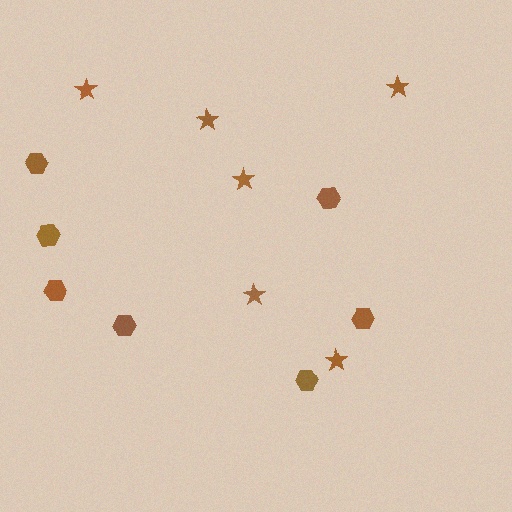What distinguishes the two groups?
There are 2 groups: one group of stars (6) and one group of hexagons (7).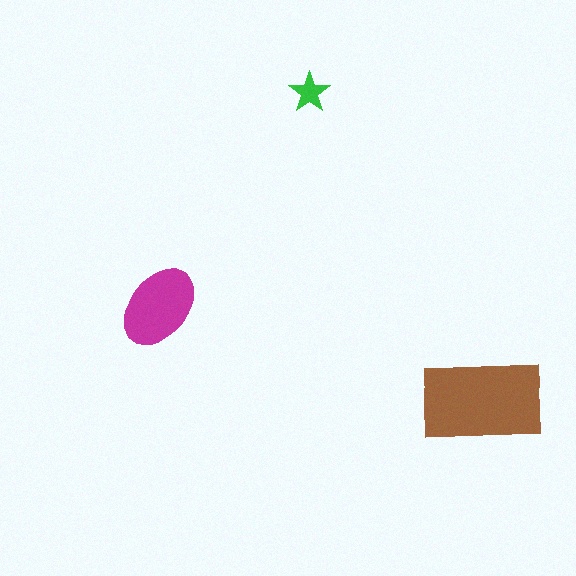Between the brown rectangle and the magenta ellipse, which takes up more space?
The brown rectangle.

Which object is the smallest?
The green star.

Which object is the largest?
The brown rectangle.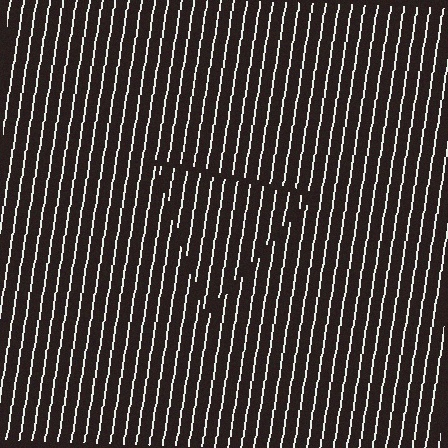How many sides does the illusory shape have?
3 sides — the line-ends trace a triangle.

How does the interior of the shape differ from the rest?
The interior of the shape contains the same grating, shifted by half a period — the contour is defined by the phase discontinuity where line-ends from the inner and outer gratings abut.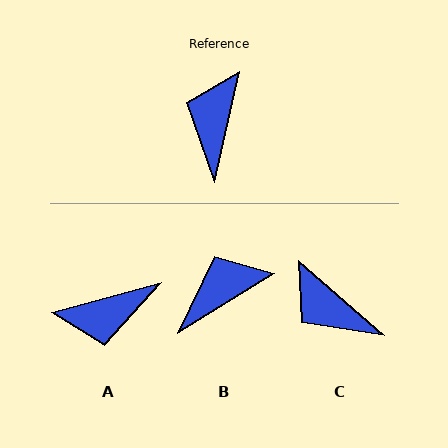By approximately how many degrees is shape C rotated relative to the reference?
Approximately 62 degrees counter-clockwise.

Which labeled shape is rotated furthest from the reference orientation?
A, about 118 degrees away.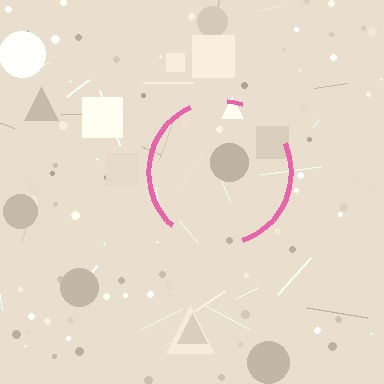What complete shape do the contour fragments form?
The contour fragments form a circle.